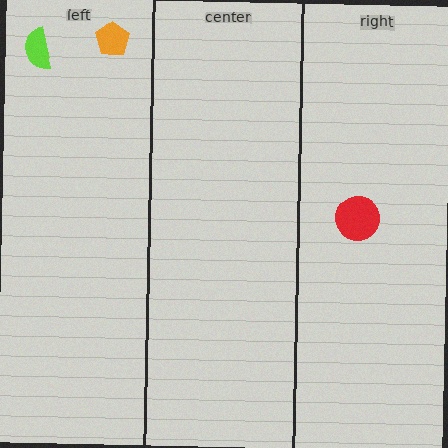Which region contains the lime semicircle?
The left region.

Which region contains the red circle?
The right region.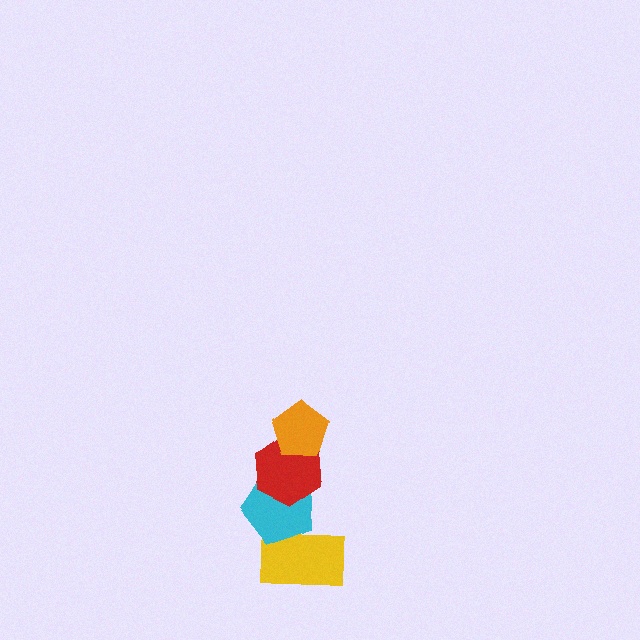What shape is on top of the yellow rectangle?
The cyan pentagon is on top of the yellow rectangle.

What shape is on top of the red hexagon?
The orange pentagon is on top of the red hexagon.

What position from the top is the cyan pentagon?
The cyan pentagon is 3rd from the top.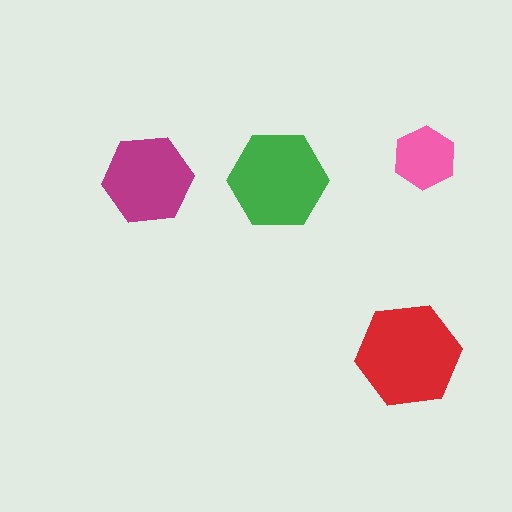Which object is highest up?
The pink hexagon is topmost.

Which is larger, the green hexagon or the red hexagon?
The red one.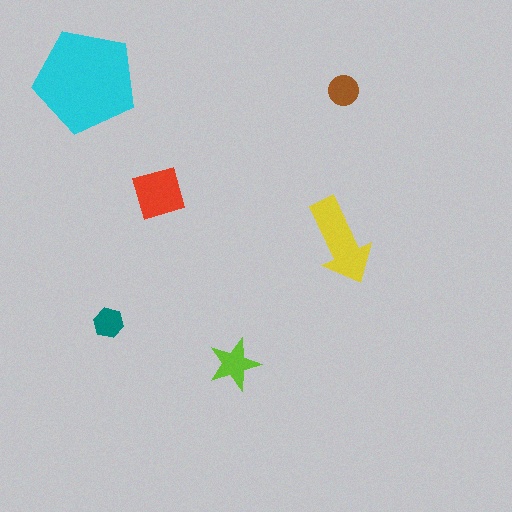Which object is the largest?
The cyan pentagon.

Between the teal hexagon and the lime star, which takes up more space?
The lime star.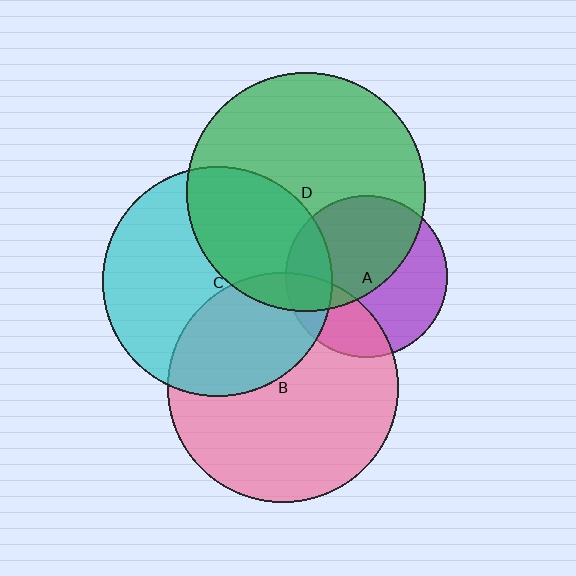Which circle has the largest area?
Circle D (green).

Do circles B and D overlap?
Yes.